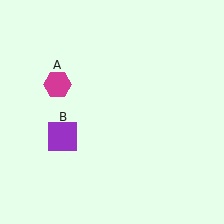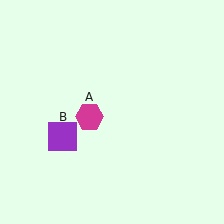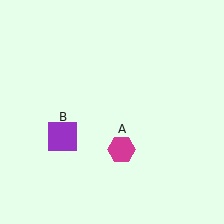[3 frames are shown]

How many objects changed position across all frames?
1 object changed position: magenta hexagon (object A).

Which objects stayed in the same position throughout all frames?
Purple square (object B) remained stationary.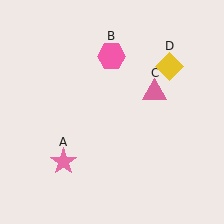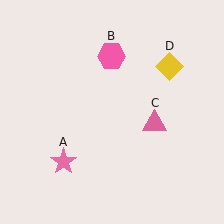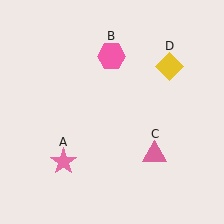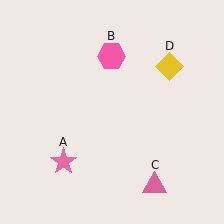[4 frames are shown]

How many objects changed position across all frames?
1 object changed position: pink triangle (object C).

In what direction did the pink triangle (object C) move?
The pink triangle (object C) moved down.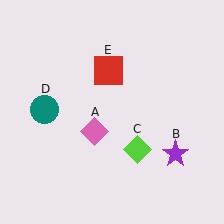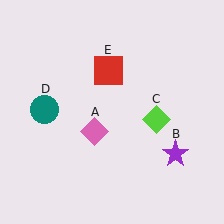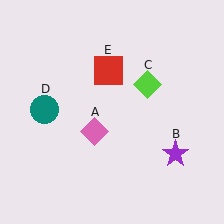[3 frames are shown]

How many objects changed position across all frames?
1 object changed position: lime diamond (object C).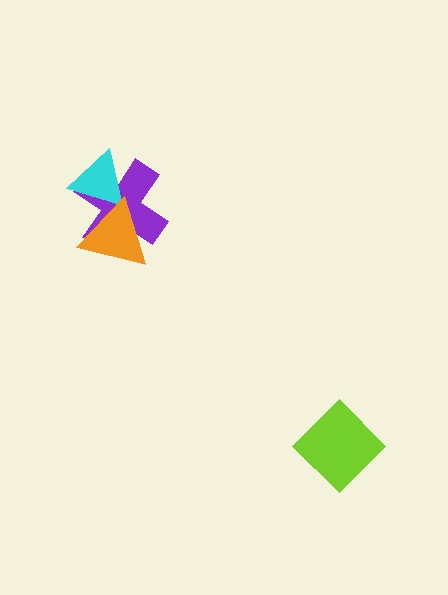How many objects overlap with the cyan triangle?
2 objects overlap with the cyan triangle.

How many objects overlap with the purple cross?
2 objects overlap with the purple cross.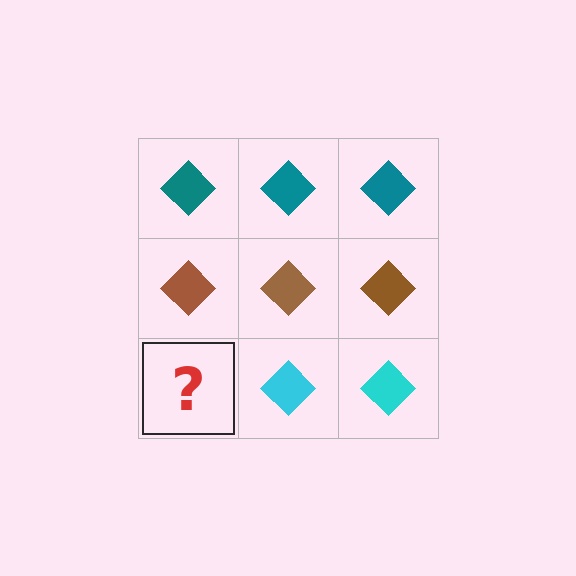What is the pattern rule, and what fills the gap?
The rule is that each row has a consistent color. The gap should be filled with a cyan diamond.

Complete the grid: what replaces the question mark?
The question mark should be replaced with a cyan diamond.